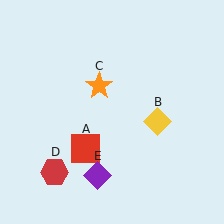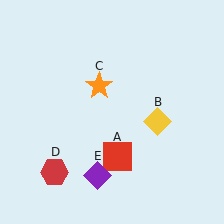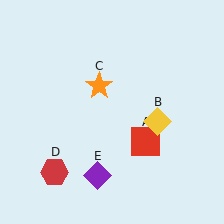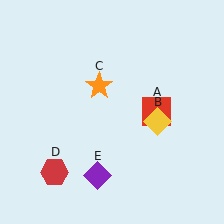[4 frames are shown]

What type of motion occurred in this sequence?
The red square (object A) rotated counterclockwise around the center of the scene.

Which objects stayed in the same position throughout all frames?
Yellow diamond (object B) and orange star (object C) and red hexagon (object D) and purple diamond (object E) remained stationary.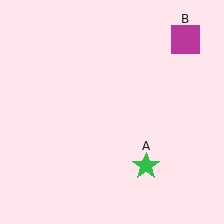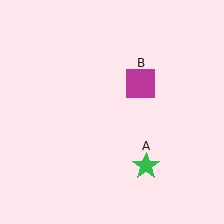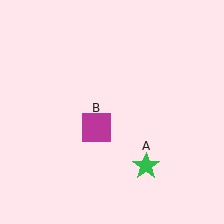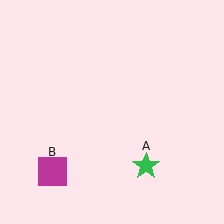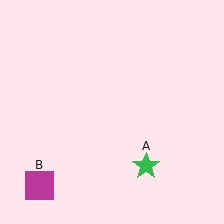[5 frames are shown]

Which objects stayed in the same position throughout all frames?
Green star (object A) remained stationary.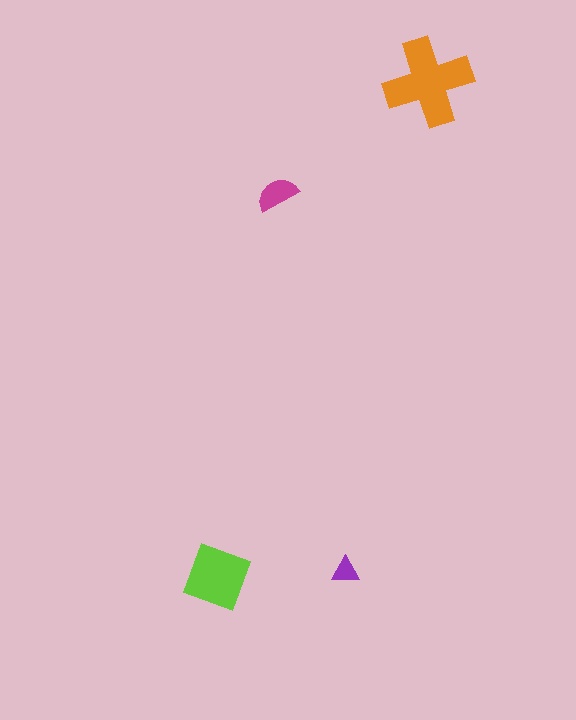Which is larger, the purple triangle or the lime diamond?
The lime diamond.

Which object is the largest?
The orange cross.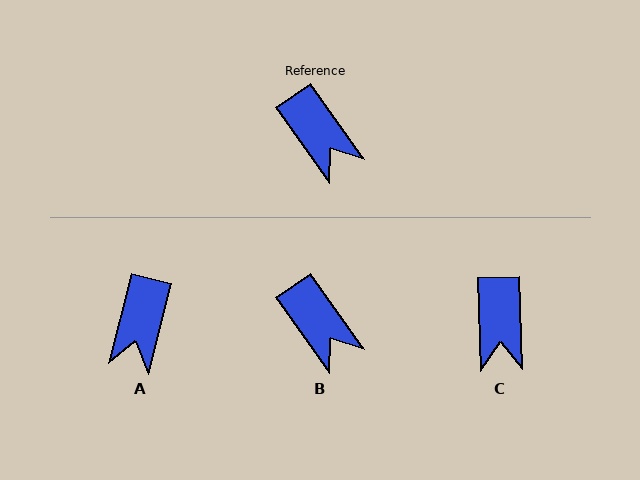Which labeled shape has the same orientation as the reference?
B.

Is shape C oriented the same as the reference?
No, it is off by about 33 degrees.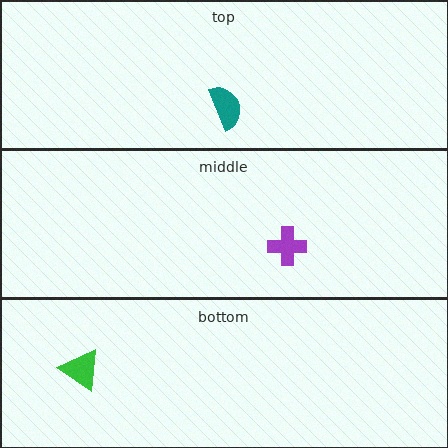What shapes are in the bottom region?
The green triangle.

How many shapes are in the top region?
1.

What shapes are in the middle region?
The purple cross.